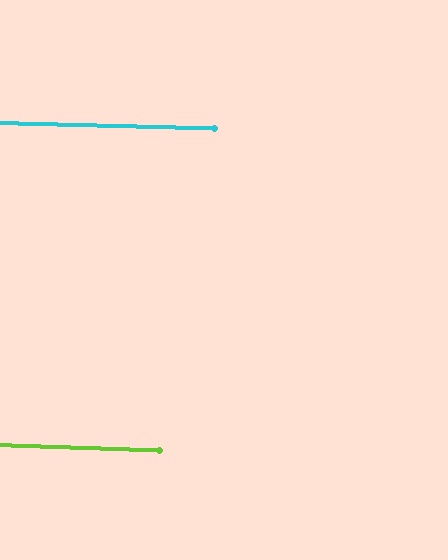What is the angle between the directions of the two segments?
Approximately 1 degree.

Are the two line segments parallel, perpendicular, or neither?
Parallel — their directions differ by only 0.6°.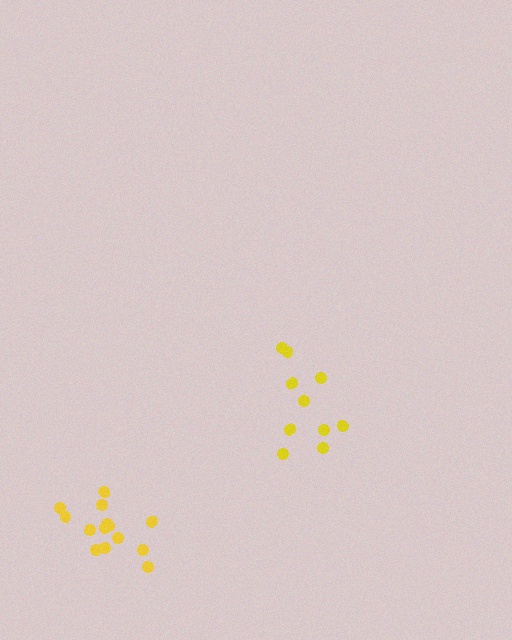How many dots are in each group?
Group 1: 10 dots, Group 2: 14 dots (24 total).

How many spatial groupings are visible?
There are 2 spatial groupings.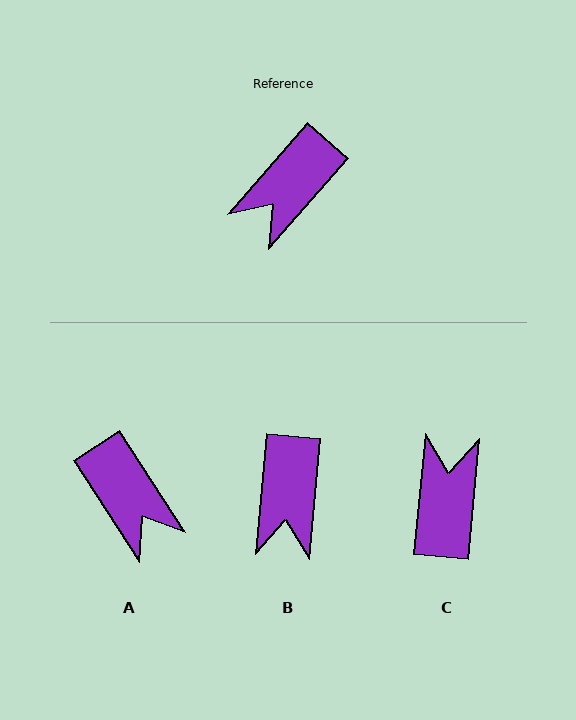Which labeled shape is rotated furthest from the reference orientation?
C, about 144 degrees away.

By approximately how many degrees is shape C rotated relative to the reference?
Approximately 144 degrees clockwise.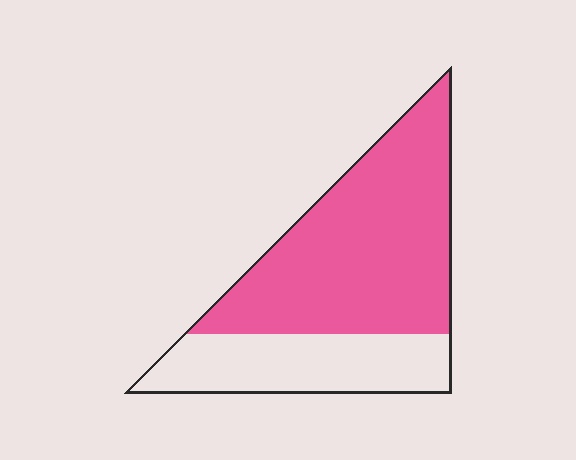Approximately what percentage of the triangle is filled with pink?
Approximately 65%.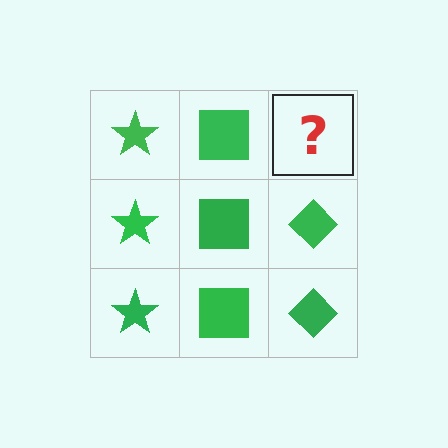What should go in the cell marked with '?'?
The missing cell should contain a green diamond.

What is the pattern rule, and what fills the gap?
The rule is that each column has a consistent shape. The gap should be filled with a green diamond.